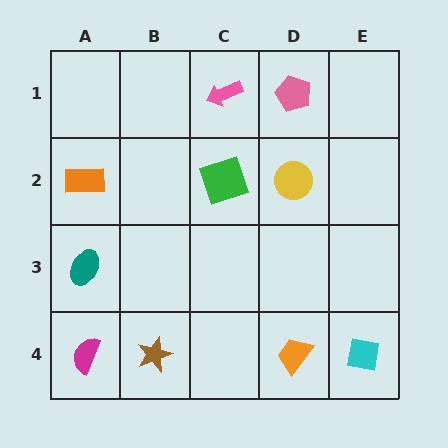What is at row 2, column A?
An orange rectangle.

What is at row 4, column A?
A magenta semicircle.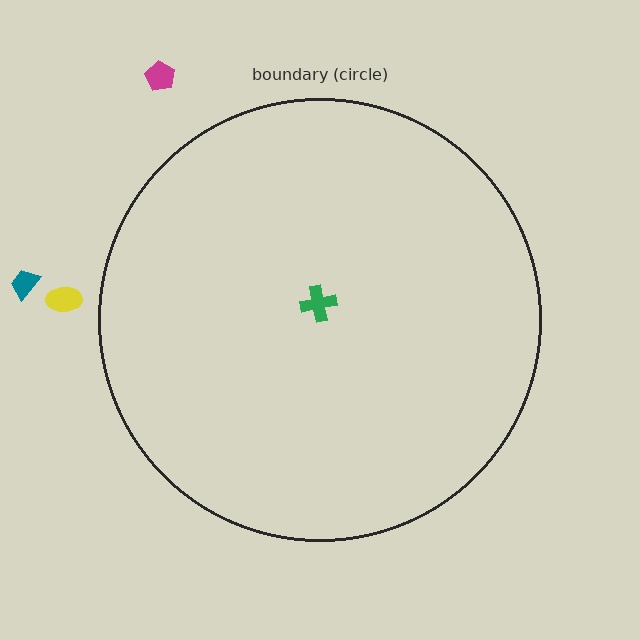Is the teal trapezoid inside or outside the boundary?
Outside.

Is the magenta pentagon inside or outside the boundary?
Outside.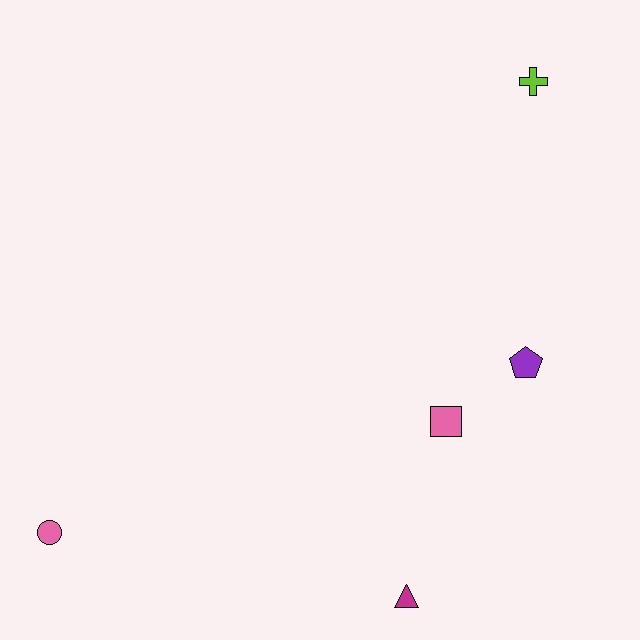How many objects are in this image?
There are 5 objects.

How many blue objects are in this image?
There are no blue objects.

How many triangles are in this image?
There is 1 triangle.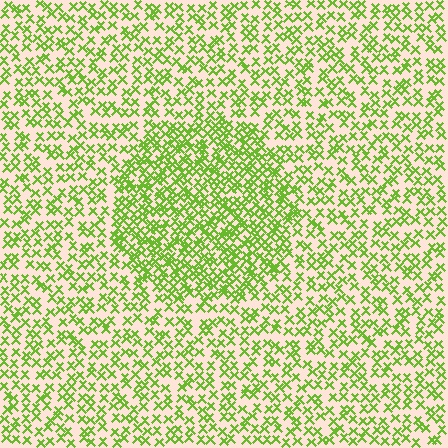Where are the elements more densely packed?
The elements are more densely packed inside the circle boundary.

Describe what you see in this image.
The image contains small lime elements arranged at two different densities. A circle-shaped region is visible where the elements are more densely packed than the surrounding area.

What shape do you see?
I see a circle.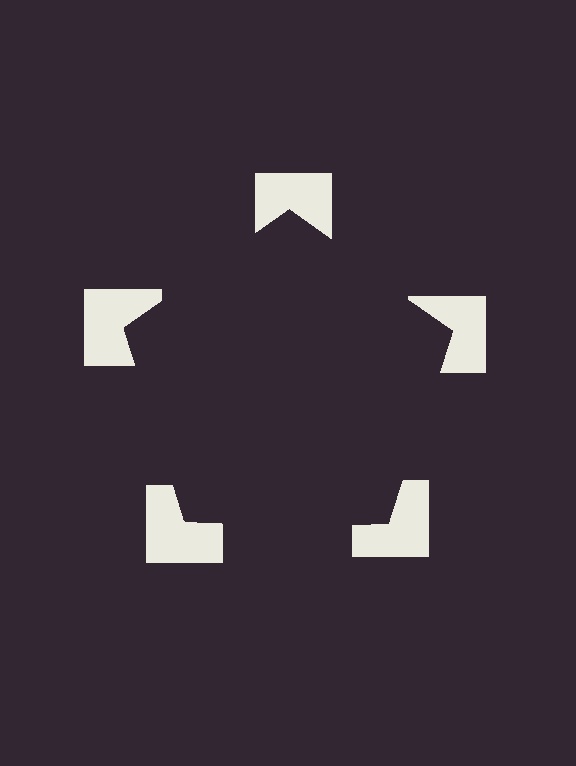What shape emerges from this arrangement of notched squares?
An illusory pentagon — its edges are inferred from the aligned wedge cuts in the notched squares, not physically drawn.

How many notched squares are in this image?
There are 5 — one at each vertex of the illusory pentagon.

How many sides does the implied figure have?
5 sides.